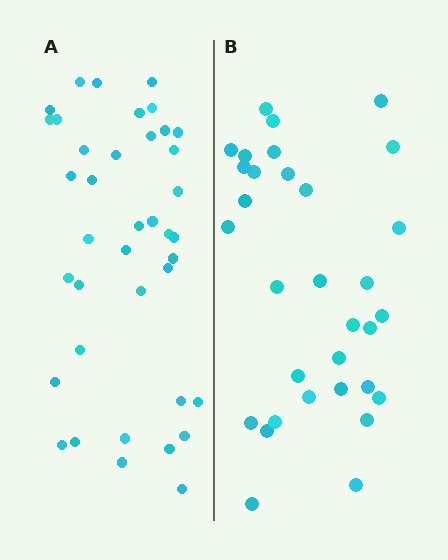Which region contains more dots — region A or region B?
Region A (the left region) has more dots.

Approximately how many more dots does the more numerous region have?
Region A has roughly 8 or so more dots than region B.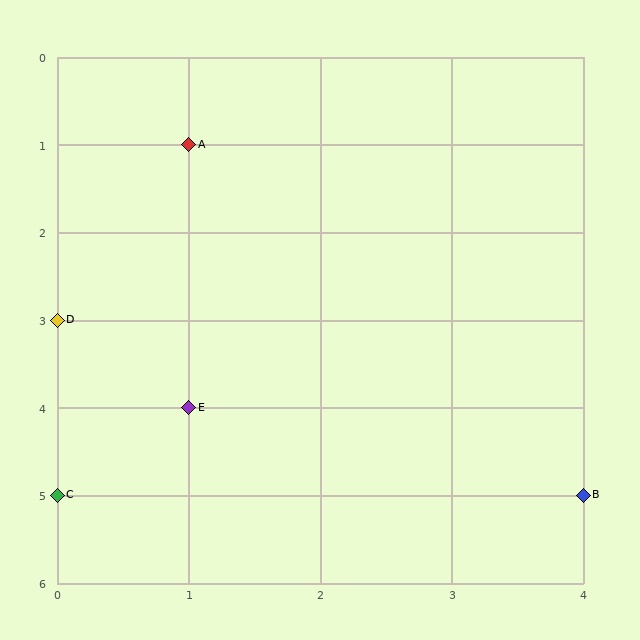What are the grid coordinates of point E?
Point E is at grid coordinates (1, 4).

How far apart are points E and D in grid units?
Points E and D are 1 column and 1 row apart (about 1.4 grid units diagonally).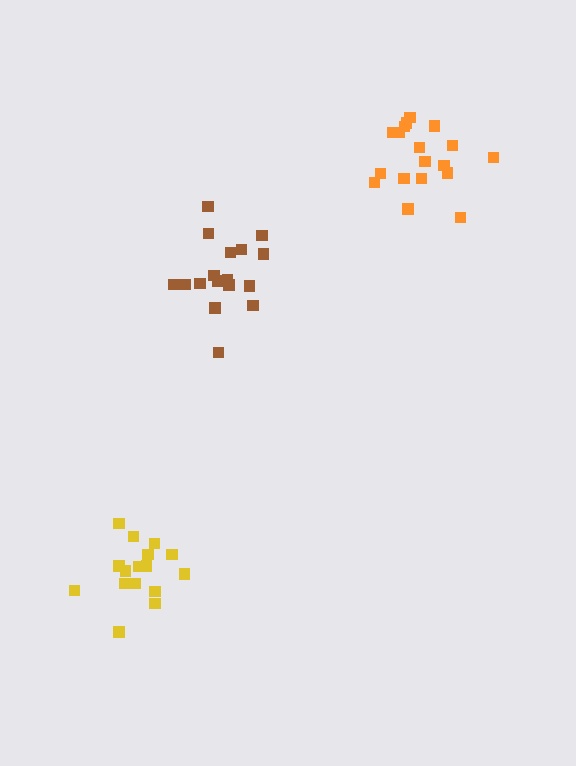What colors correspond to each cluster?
The clusters are colored: orange, brown, yellow.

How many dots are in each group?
Group 1: 18 dots, Group 2: 17 dots, Group 3: 16 dots (51 total).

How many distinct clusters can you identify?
There are 3 distinct clusters.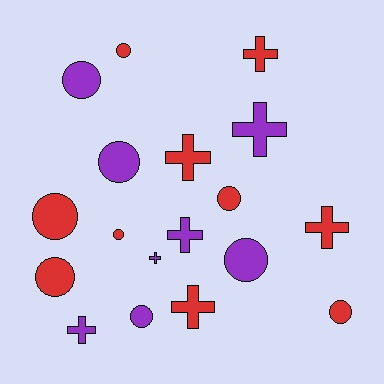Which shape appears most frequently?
Circle, with 10 objects.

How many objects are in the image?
There are 18 objects.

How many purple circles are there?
There are 4 purple circles.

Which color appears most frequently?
Red, with 10 objects.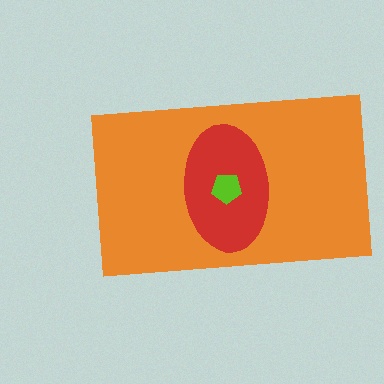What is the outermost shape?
The orange rectangle.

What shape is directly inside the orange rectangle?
The red ellipse.